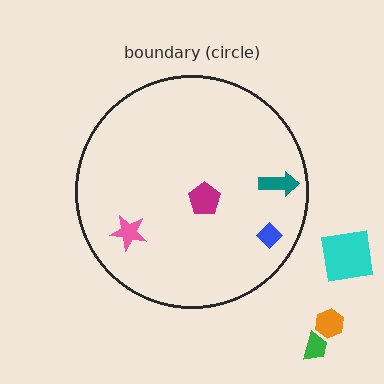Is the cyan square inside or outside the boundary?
Outside.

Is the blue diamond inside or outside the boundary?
Inside.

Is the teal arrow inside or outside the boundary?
Inside.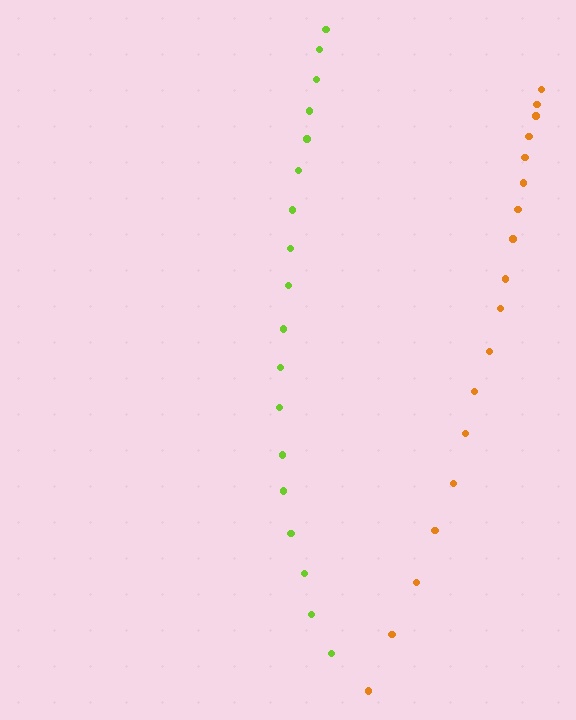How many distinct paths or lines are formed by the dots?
There are 2 distinct paths.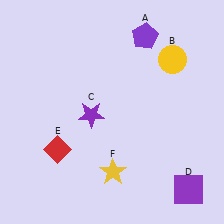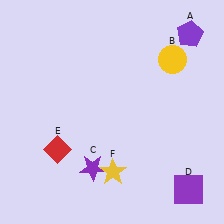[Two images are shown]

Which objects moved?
The objects that moved are: the purple pentagon (A), the purple star (C).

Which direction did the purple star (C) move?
The purple star (C) moved down.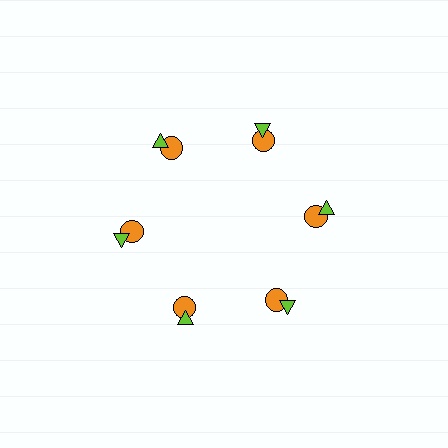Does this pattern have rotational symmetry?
Yes, this pattern has 6-fold rotational symmetry. It looks the same after rotating 60 degrees around the center.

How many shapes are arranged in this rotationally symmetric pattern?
There are 12 shapes, arranged in 6 groups of 2.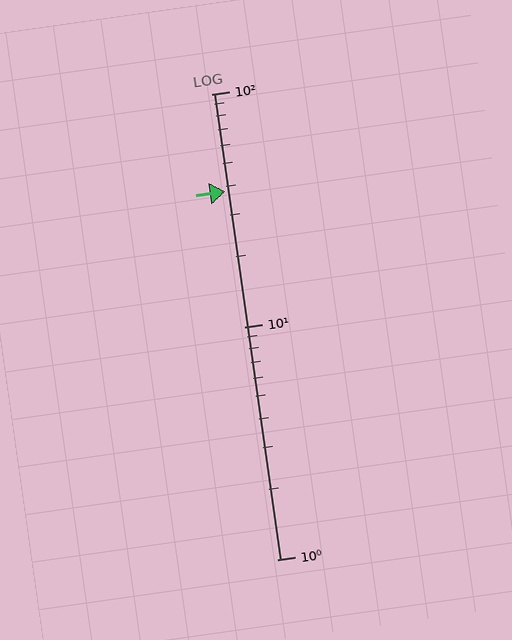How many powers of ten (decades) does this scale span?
The scale spans 2 decades, from 1 to 100.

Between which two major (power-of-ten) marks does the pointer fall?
The pointer is between 10 and 100.